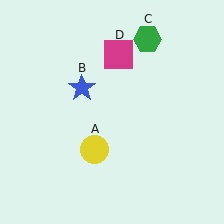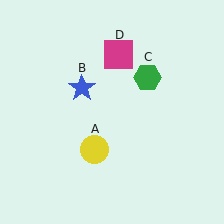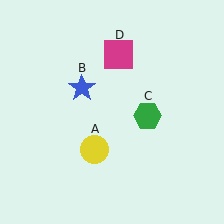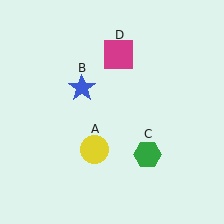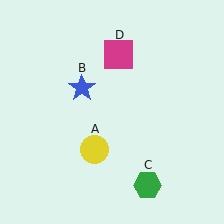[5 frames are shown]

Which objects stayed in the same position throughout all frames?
Yellow circle (object A) and blue star (object B) and magenta square (object D) remained stationary.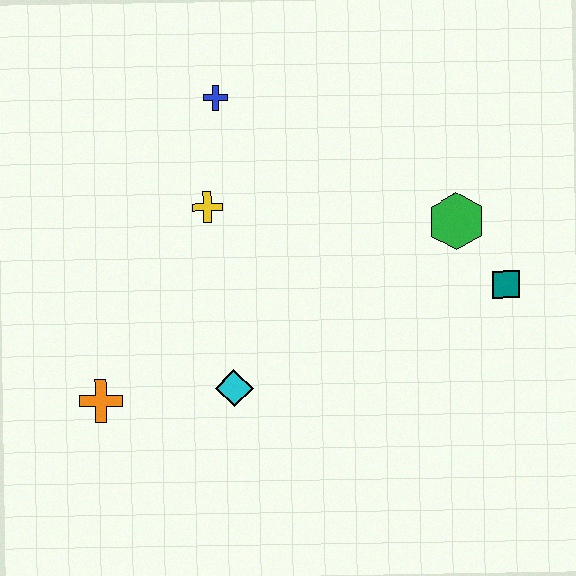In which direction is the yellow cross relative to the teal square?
The yellow cross is to the left of the teal square.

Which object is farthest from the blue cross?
The teal square is farthest from the blue cross.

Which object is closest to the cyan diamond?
The orange cross is closest to the cyan diamond.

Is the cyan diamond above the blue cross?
No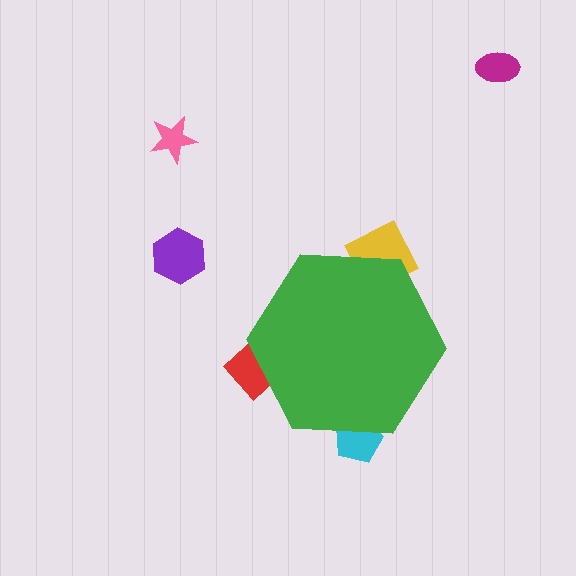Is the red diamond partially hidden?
Yes, the red diamond is partially hidden behind the green hexagon.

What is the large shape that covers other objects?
A green hexagon.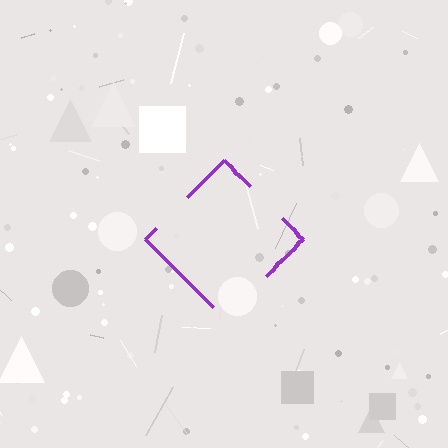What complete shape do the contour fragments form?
The contour fragments form a diamond.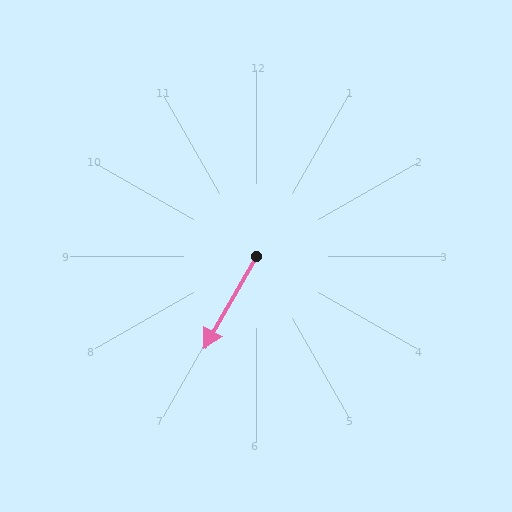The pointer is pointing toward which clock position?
Roughly 7 o'clock.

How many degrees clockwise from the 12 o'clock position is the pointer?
Approximately 210 degrees.